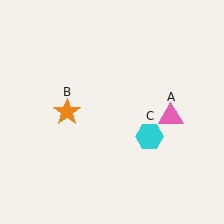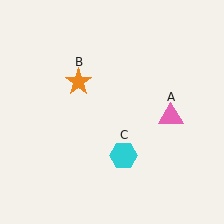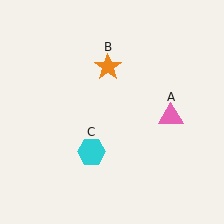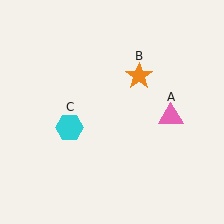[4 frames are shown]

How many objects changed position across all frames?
2 objects changed position: orange star (object B), cyan hexagon (object C).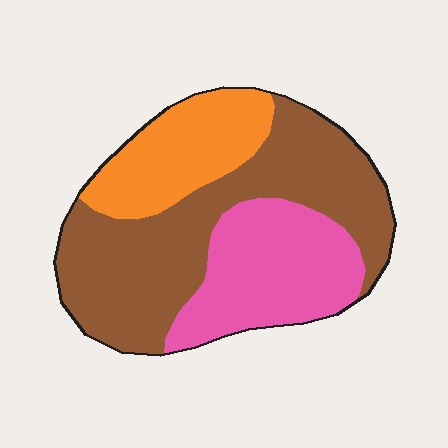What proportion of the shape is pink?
Pink takes up about one quarter (1/4) of the shape.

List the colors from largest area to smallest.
From largest to smallest: brown, pink, orange.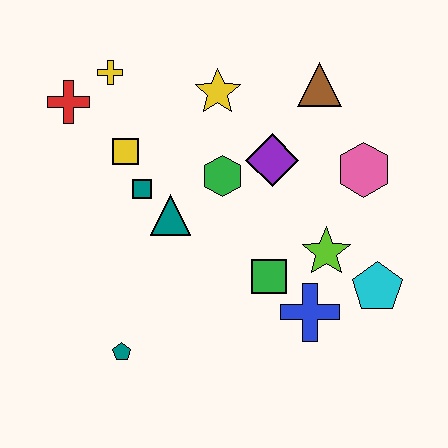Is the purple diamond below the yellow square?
Yes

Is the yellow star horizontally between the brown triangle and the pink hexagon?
No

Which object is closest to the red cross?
The yellow cross is closest to the red cross.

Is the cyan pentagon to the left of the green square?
No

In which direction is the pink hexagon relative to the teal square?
The pink hexagon is to the right of the teal square.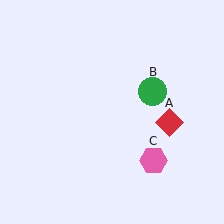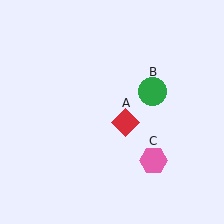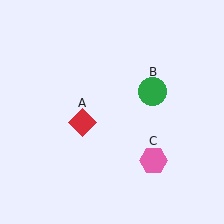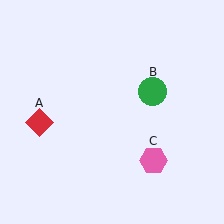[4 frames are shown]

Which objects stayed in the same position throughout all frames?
Green circle (object B) and pink hexagon (object C) remained stationary.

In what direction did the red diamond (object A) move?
The red diamond (object A) moved left.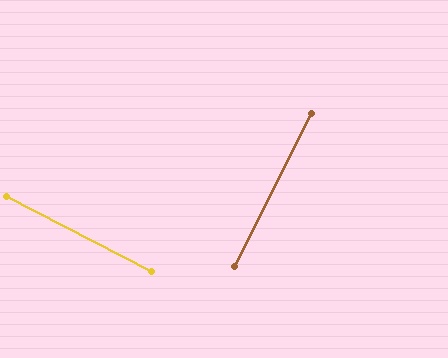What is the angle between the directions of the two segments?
Approximately 89 degrees.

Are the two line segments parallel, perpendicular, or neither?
Perpendicular — they meet at approximately 89°.